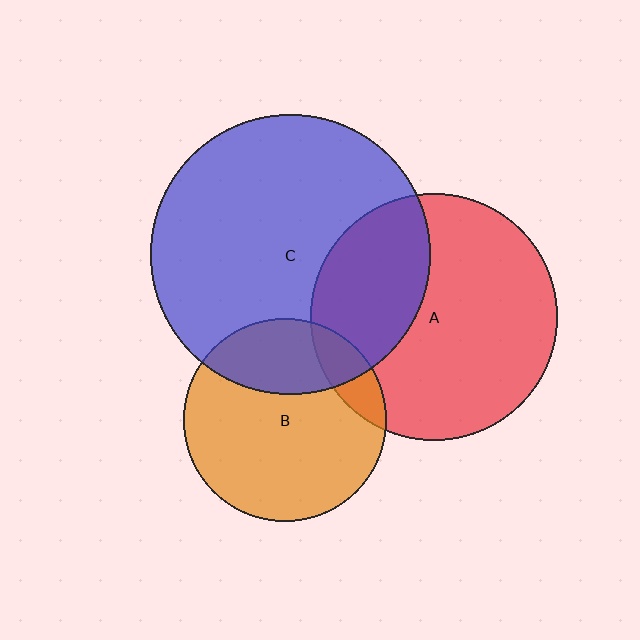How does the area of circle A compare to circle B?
Approximately 1.5 times.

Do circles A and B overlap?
Yes.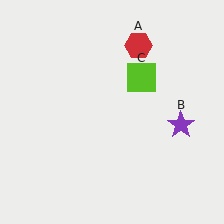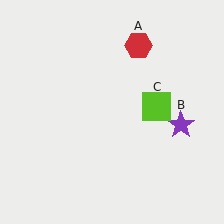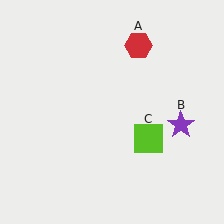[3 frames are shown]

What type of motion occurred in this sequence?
The lime square (object C) rotated clockwise around the center of the scene.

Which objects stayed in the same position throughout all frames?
Red hexagon (object A) and purple star (object B) remained stationary.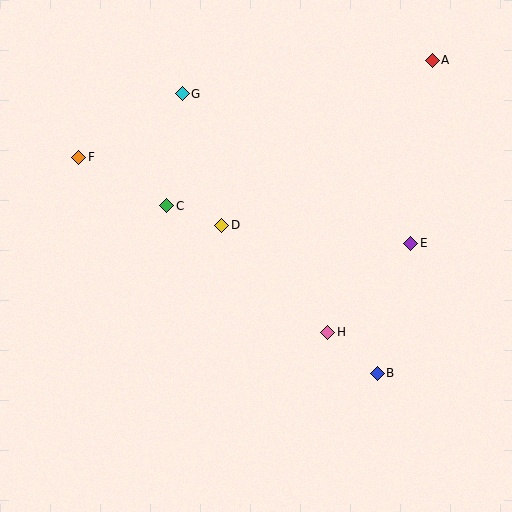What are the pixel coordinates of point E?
Point E is at (411, 243).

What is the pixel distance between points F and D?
The distance between F and D is 158 pixels.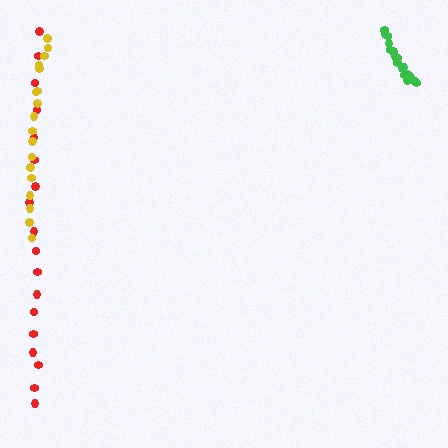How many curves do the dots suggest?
There are 3 distinct paths.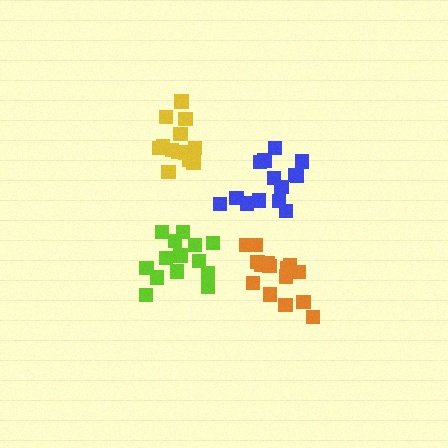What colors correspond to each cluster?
The clusters are colored: orange, lime, blue, yellow.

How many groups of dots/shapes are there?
There are 4 groups.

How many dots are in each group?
Group 1: 15 dots, Group 2: 15 dots, Group 3: 14 dots, Group 4: 15 dots (59 total).